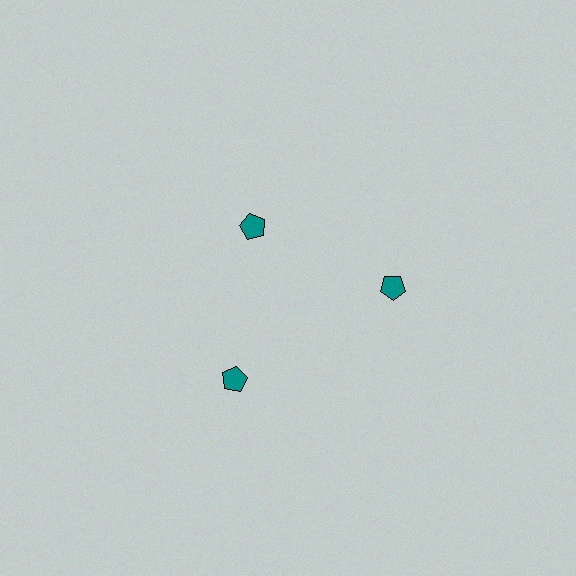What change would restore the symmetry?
The symmetry would be restored by moving it outward, back onto the ring so that all 3 pentagons sit at equal angles and equal distance from the center.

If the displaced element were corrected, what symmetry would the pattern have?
It would have 3-fold rotational symmetry — the pattern would map onto itself every 120 degrees.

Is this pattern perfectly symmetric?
No. The 3 teal pentagons are arranged in a ring, but one element near the 11 o'clock position is pulled inward toward the center, breaking the 3-fold rotational symmetry.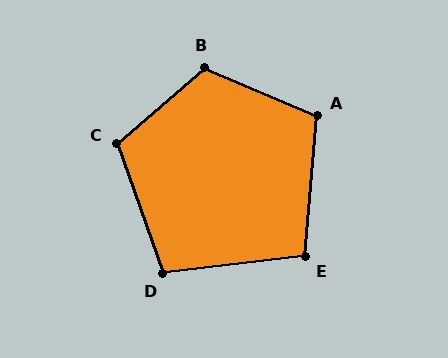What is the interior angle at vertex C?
Approximately 112 degrees (obtuse).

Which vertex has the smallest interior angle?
E, at approximately 101 degrees.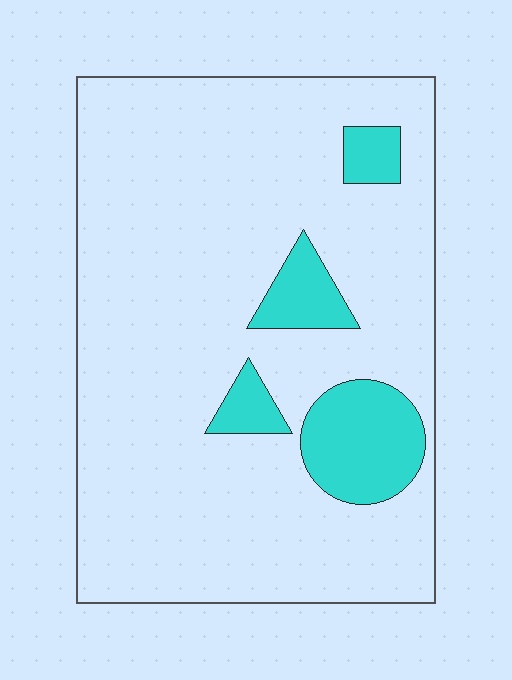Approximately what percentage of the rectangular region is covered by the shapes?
Approximately 15%.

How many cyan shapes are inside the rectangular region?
4.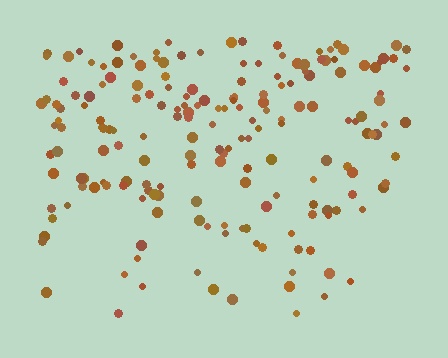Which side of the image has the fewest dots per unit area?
The bottom.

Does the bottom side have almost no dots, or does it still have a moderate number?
Still a moderate number, just noticeably fewer than the top.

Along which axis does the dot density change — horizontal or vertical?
Vertical.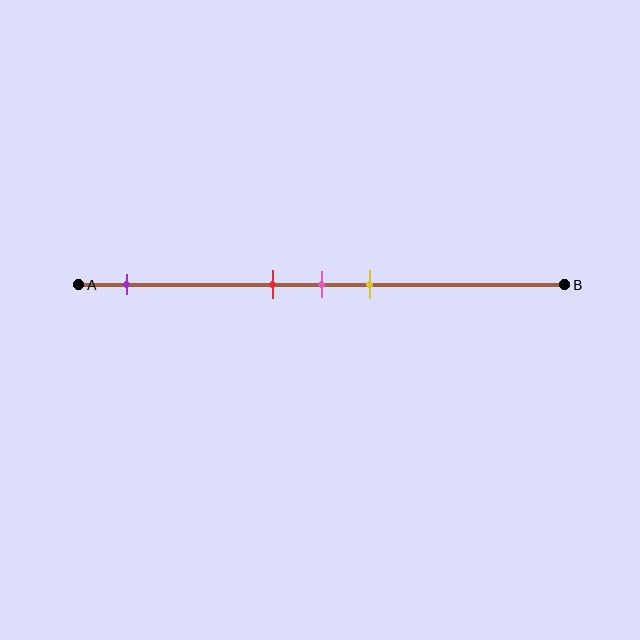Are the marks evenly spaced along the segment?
No, the marks are not evenly spaced.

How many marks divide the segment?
There are 4 marks dividing the segment.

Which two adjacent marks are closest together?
The red and pink marks are the closest adjacent pair.